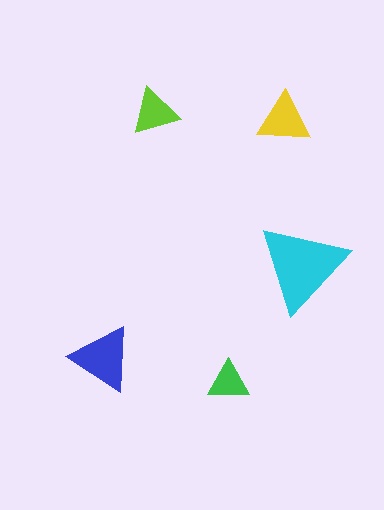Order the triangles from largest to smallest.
the cyan one, the blue one, the yellow one, the lime one, the green one.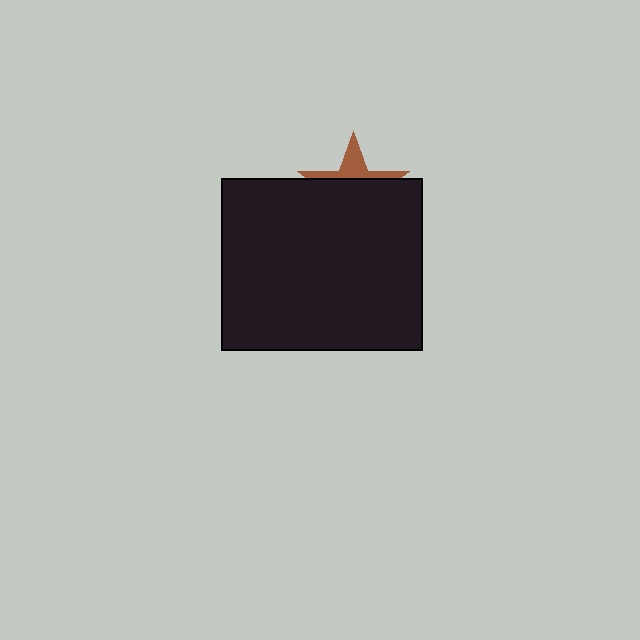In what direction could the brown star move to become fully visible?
The brown star could move up. That would shift it out from behind the black rectangle entirely.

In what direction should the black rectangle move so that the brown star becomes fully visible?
The black rectangle should move down. That is the shortest direction to clear the overlap and leave the brown star fully visible.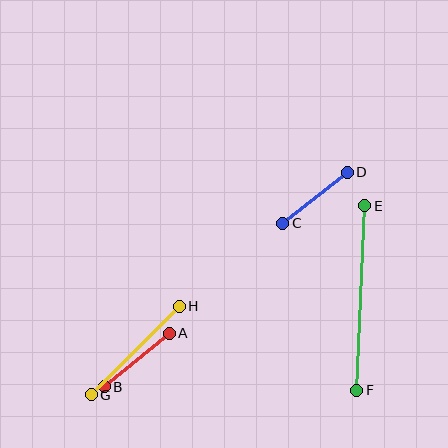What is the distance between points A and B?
The distance is approximately 84 pixels.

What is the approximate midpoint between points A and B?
The midpoint is at approximately (137, 360) pixels.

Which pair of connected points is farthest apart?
Points E and F are farthest apart.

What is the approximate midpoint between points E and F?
The midpoint is at approximately (361, 298) pixels.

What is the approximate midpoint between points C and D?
The midpoint is at approximately (315, 198) pixels.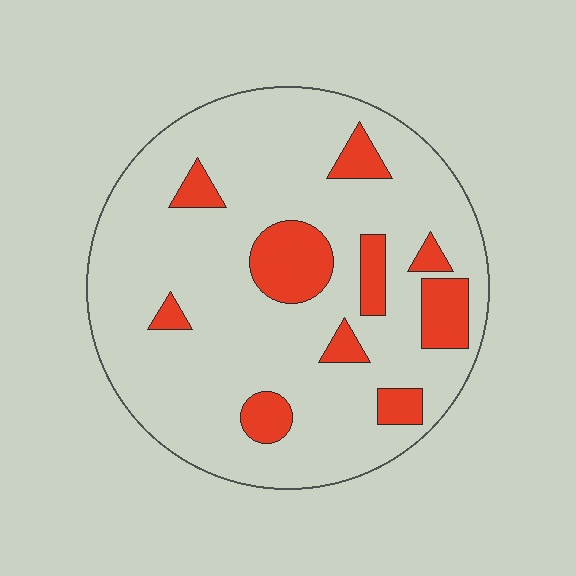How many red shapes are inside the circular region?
10.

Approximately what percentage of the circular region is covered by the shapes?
Approximately 15%.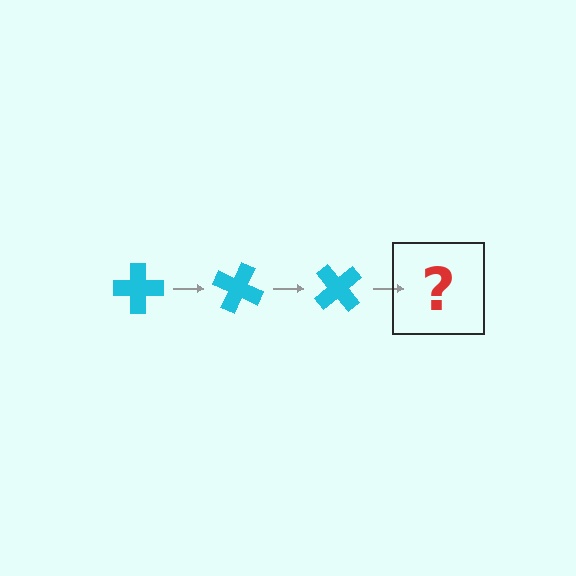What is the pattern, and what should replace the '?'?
The pattern is that the cross rotates 25 degrees each step. The '?' should be a cyan cross rotated 75 degrees.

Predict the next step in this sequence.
The next step is a cyan cross rotated 75 degrees.